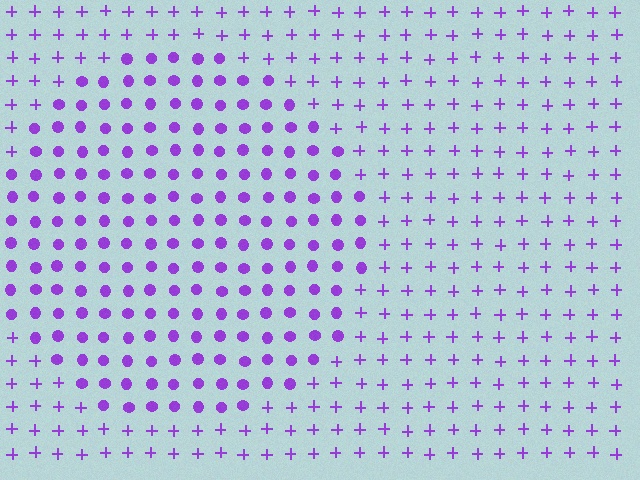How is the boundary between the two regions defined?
The boundary is defined by a change in element shape: circles inside vs. plus signs outside. All elements share the same color and spacing.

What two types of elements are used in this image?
The image uses circles inside the circle region and plus signs outside it.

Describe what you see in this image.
The image is filled with small purple elements arranged in a uniform grid. A circle-shaped region contains circles, while the surrounding area contains plus signs. The boundary is defined purely by the change in element shape.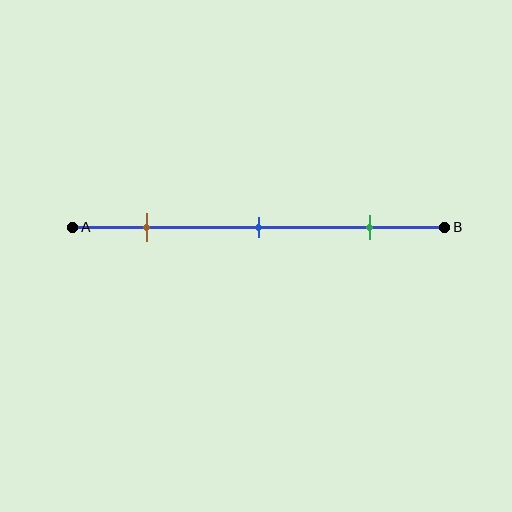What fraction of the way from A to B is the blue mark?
The blue mark is approximately 50% (0.5) of the way from A to B.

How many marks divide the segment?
There are 3 marks dividing the segment.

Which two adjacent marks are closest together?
The brown and blue marks are the closest adjacent pair.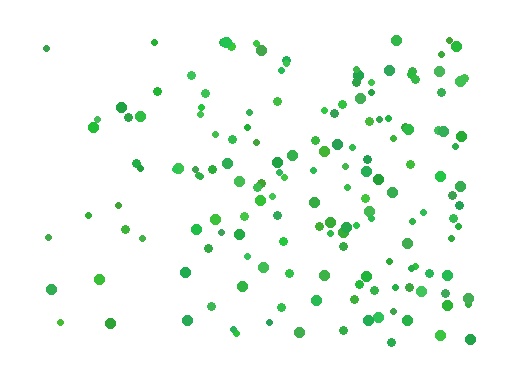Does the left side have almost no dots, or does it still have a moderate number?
Still a moderate number, just noticeably fewer than the right.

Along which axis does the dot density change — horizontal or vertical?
Horizontal.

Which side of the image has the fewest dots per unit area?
The left.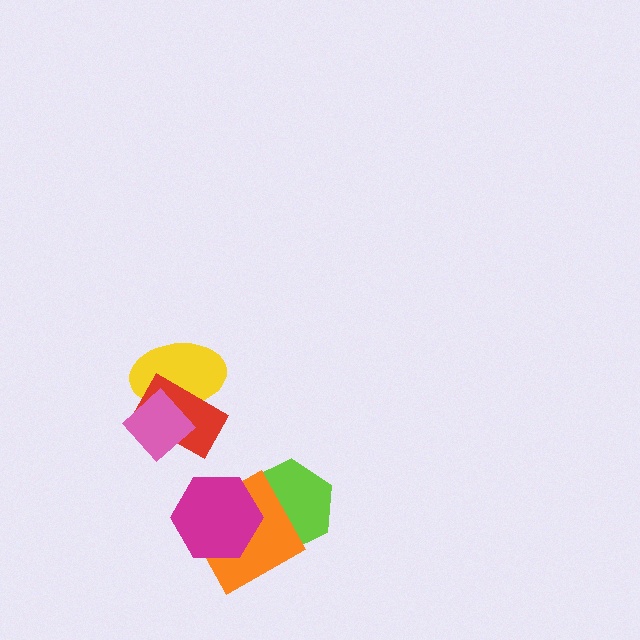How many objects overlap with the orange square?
2 objects overlap with the orange square.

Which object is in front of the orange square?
The magenta hexagon is in front of the orange square.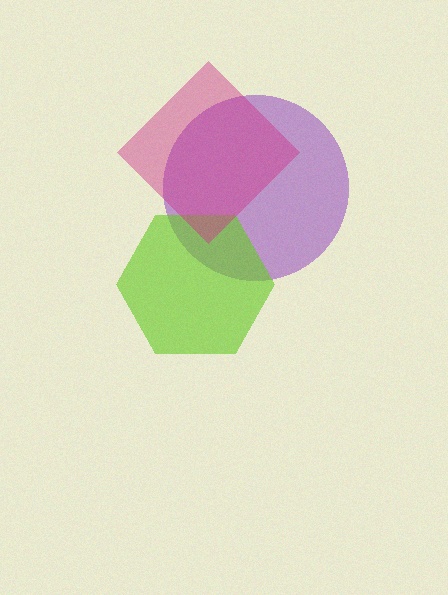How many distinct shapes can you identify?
There are 3 distinct shapes: a purple circle, a lime hexagon, a magenta diamond.